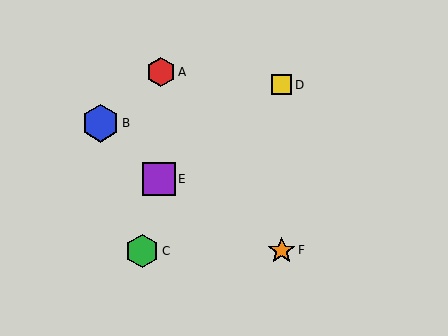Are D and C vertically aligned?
No, D is at x≈282 and C is at x≈142.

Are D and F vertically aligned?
Yes, both are at x≈282.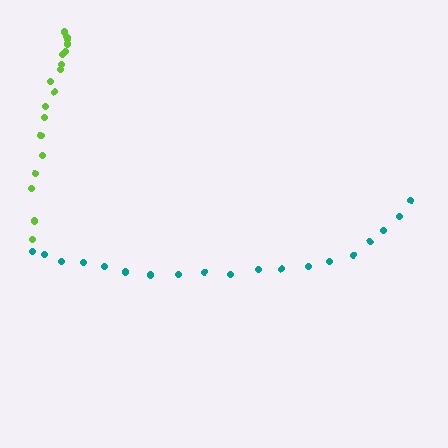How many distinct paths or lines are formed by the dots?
There are 2 distinct paths.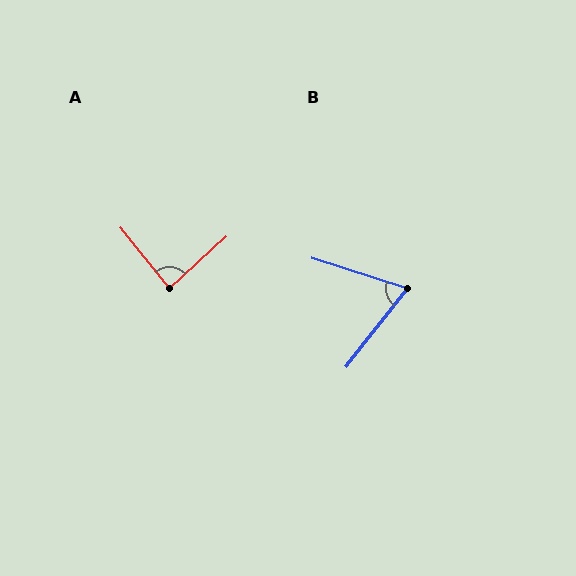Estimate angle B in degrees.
Approximately 70 degrees.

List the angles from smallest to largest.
B (70°), A (87°).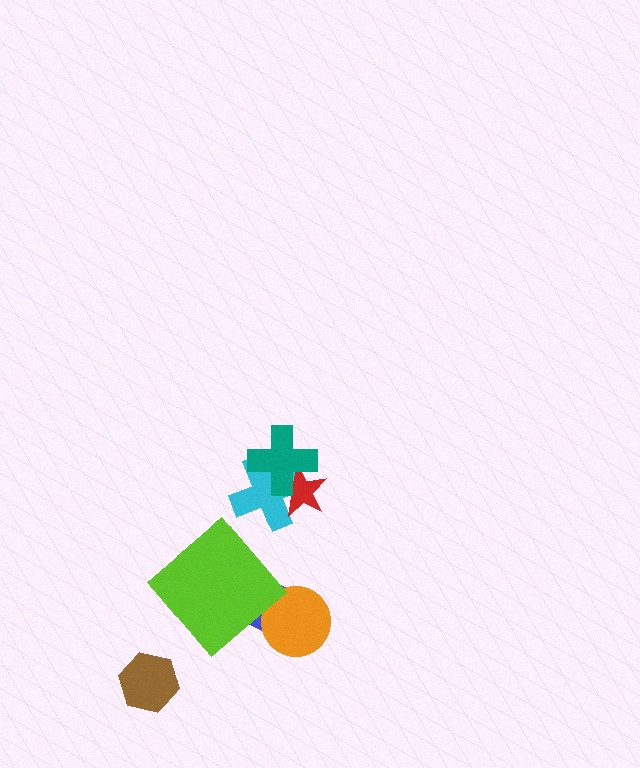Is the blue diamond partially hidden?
Yes, it is partially covered by another shape.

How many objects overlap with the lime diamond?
1 object overlaps with the lime diamond.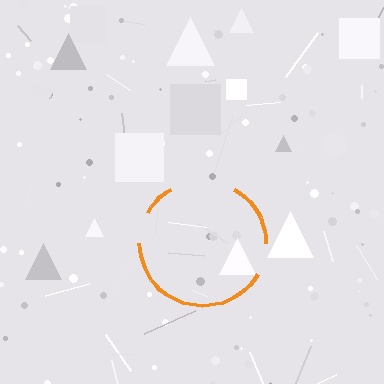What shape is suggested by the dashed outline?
The dashed outline suggests a circle.